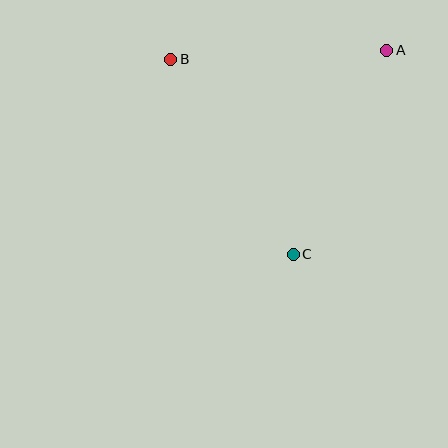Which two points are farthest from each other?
Points B and C are farthest from each other.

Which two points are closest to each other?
Points A and B are closest to each other.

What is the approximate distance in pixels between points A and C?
The distance between A and C is approximately 225 pixels.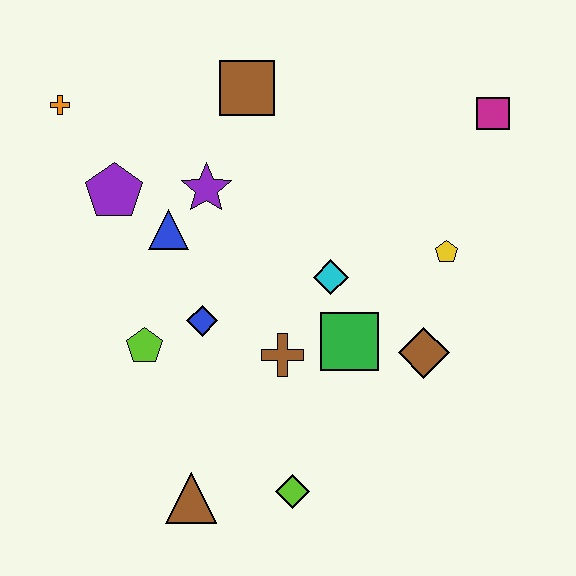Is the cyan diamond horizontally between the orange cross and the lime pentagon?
No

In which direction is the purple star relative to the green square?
The purple star is above the green square.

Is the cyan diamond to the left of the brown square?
No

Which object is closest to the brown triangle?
The lime diamond is closest to the brown triangle.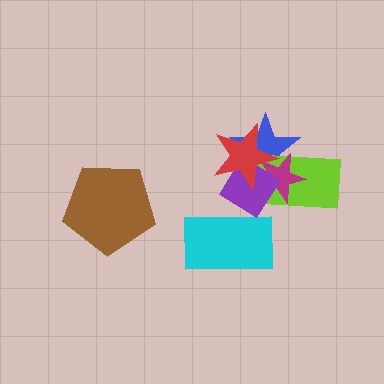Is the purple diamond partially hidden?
Yes, it is partially covered by another shape.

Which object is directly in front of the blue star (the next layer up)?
The lime rectangle is directly in front of the blue star.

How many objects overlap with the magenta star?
4 objects overlap with the magenta star.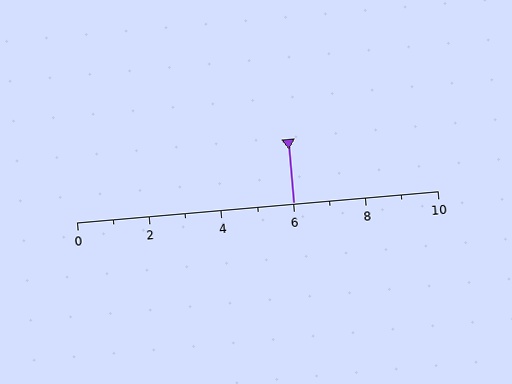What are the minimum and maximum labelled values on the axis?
The axis runs from 0 to 10.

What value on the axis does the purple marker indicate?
The marker indicates approximately 6.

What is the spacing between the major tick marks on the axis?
The major ticks are spaced 2 apart.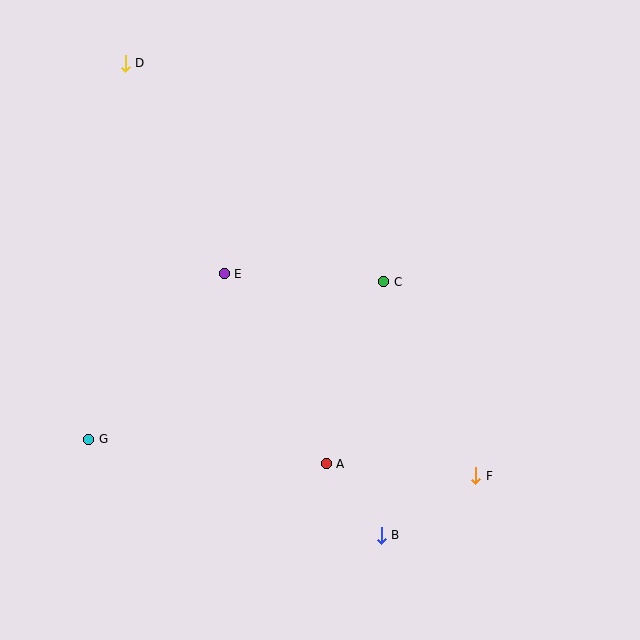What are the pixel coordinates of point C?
Point C is at (384, 282).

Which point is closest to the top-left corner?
Point D is closest to the top-left corner.